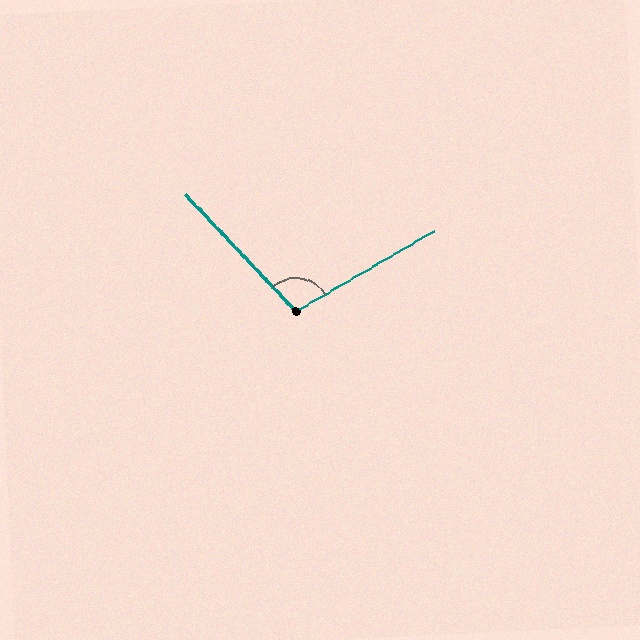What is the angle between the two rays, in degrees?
Approximately 103 degrees.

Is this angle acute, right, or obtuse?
It is obtuse.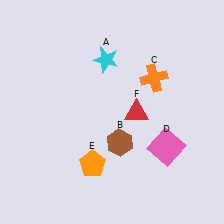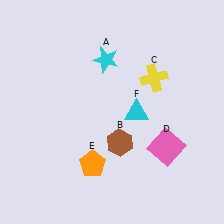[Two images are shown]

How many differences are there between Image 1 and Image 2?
There are 2 differences between the two images.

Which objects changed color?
C changed from orange to yellow. F changed from red to cyan.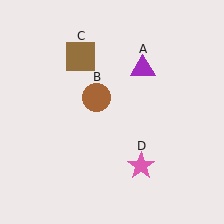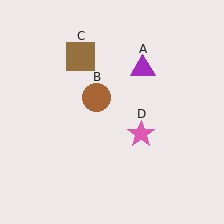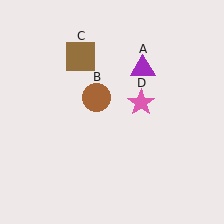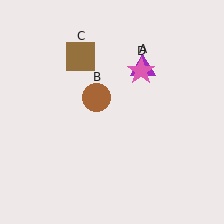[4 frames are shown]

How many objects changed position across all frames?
1 object changed position: pink star (object D).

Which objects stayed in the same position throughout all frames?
Purple triangle (object A) and brown circle (object B) and brown square (object C) remained stationary.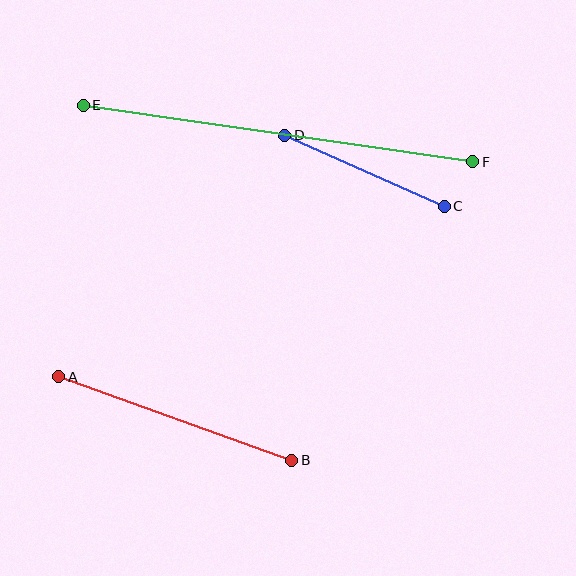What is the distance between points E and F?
The distance is approximately 394 pixels.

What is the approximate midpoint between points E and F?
The midpoint is at approximately (278, 133) pixels.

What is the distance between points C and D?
The distance is approximately 175 pixels.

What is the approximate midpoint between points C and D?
The midpoint is at approximately (365, 171) pixels.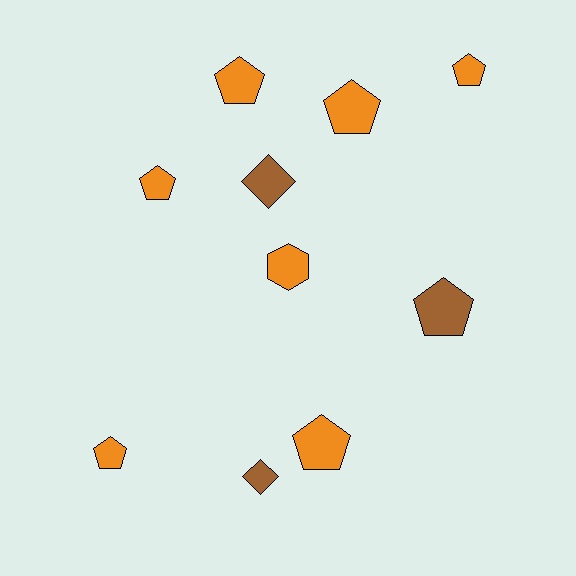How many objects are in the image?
There are 10 objects.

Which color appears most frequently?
Orange, with 7 objects.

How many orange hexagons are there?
There is 1 orange hexagon.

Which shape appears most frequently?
Pentagon, with 7 objects.